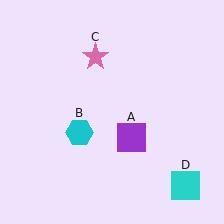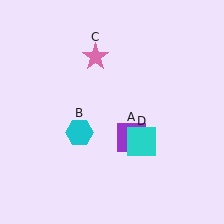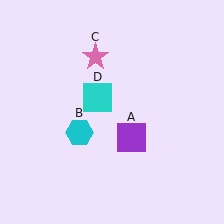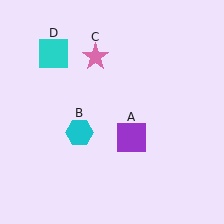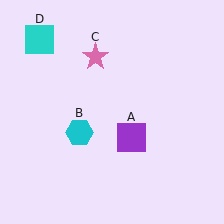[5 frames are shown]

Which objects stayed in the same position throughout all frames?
Purple square (object A) and cyan hexagon (object B) and pink star (object C) remained stationary.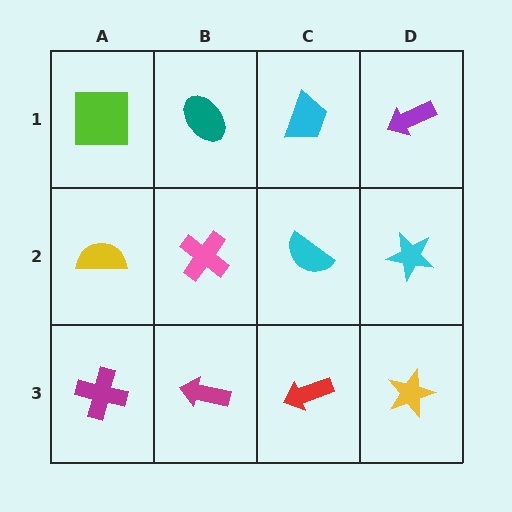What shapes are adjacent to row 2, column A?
A lime square (row 1, column A), a magenta cross (row 3, column A), a pink cross (row 2, column B).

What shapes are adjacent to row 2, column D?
A purple arrow (row 1, column D), a yellow star (row 3, column D), a cyan semicircle (row 2, column C).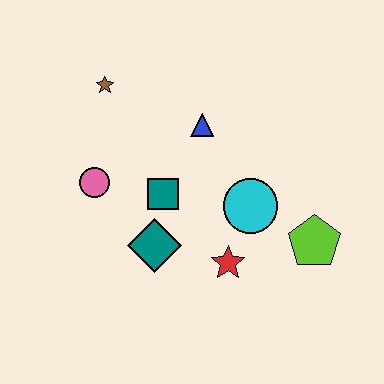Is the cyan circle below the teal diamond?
No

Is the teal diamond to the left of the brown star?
No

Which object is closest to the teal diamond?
The teal square is closest to the teal diamond.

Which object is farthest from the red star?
The brown star is farthest from the red star.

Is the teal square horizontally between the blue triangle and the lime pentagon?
No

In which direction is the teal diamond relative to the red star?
The teal diamond is to the left of the red star.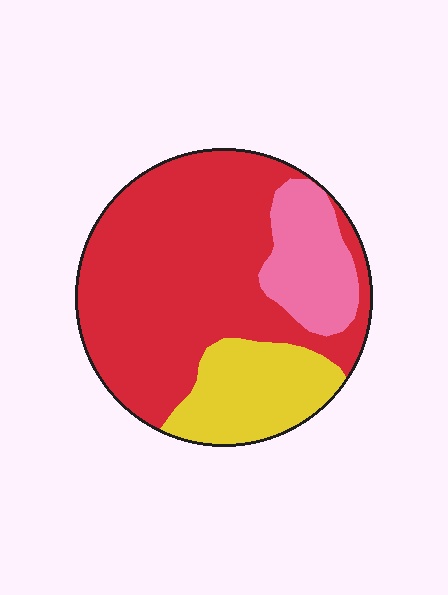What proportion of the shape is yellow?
Yellow covers around 20% of the shape.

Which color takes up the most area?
Red, at roughly 65%.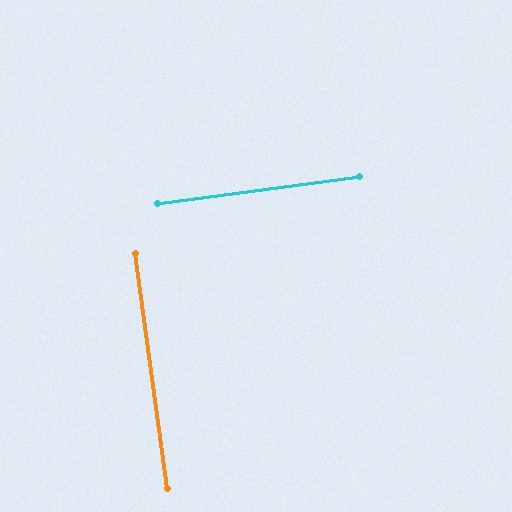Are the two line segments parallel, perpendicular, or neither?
Perpendicular — they meet at approximately 90°.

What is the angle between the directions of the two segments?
Approximately 90 degrees.